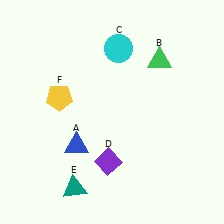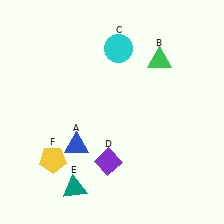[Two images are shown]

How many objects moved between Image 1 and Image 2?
1 object moved between the two images.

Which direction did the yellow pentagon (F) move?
The yellow pentagon (F) moved down.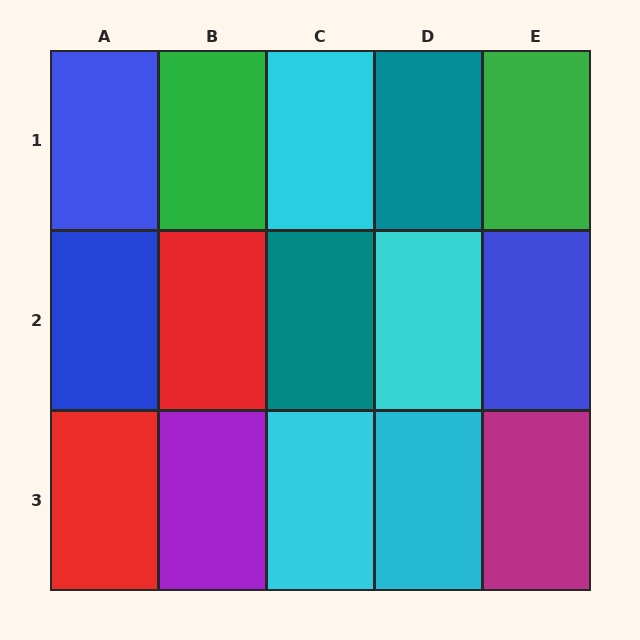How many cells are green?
2 cells are green.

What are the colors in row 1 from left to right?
Blue, green, cyan, teal, green.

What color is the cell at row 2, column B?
Red.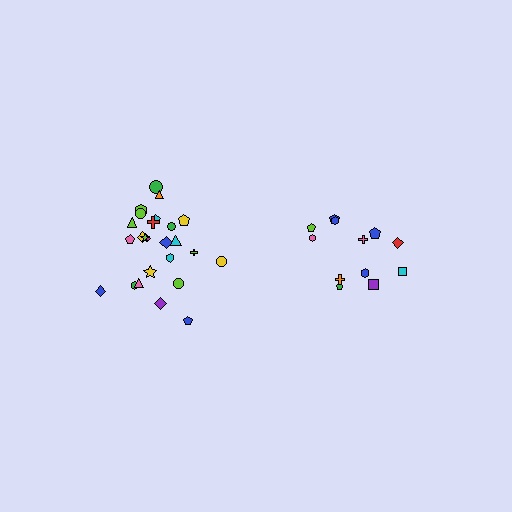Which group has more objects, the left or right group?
The left group.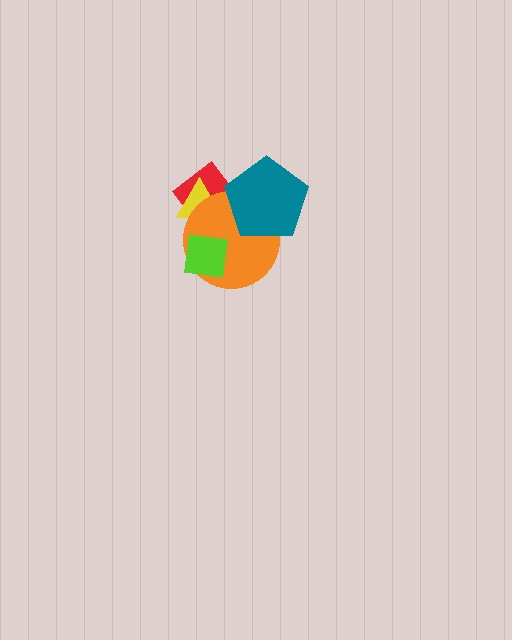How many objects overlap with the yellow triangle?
2 objects overlap with the yellow triangle.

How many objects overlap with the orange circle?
4 objects overlap with the orange circle.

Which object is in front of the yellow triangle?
The orange circle is in front of the yellow triangle.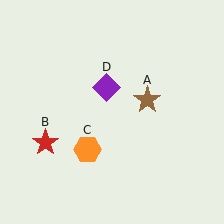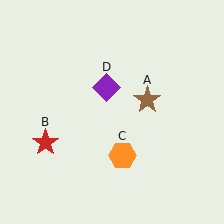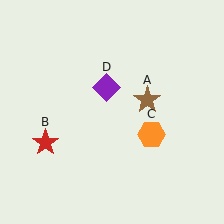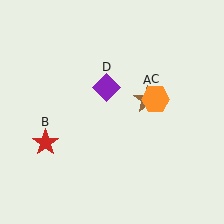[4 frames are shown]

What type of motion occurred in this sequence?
The orange hexagon (object C) rotated counterclockwise around the center of the scene.